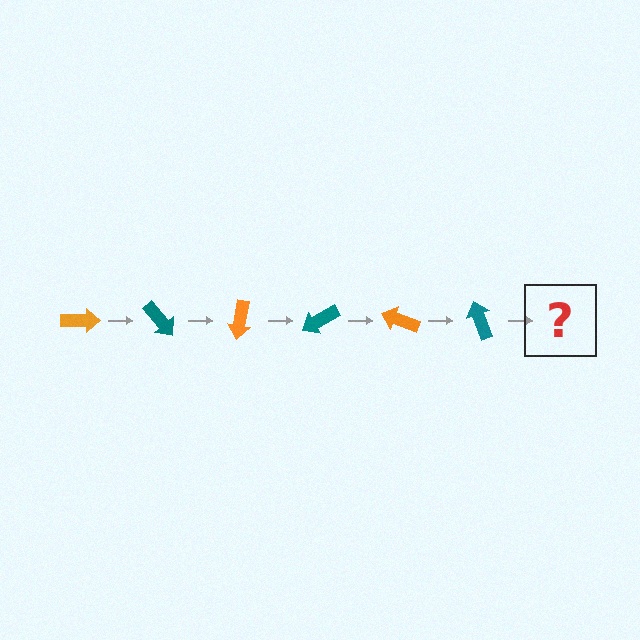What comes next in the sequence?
The next element should be an orange arrow, rotated 300 degrees from the start.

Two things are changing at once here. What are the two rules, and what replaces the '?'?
The two rules are that it rotates 50 degrees each step and the color cycles through orange and teal. The '?' should be an orange arrow, rotated 300 degrees from the start.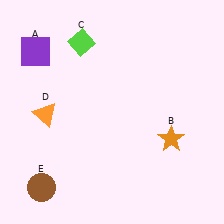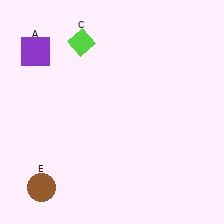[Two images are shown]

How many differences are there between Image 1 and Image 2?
There are 2 differences between the two images.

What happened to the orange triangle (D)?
The orange triangle (D) was removed in Image 2. It was in the bottom-left area of Image 1.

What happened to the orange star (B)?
The orange star (B) was removed in Image 2. It was in the bottom-right area of Image 1.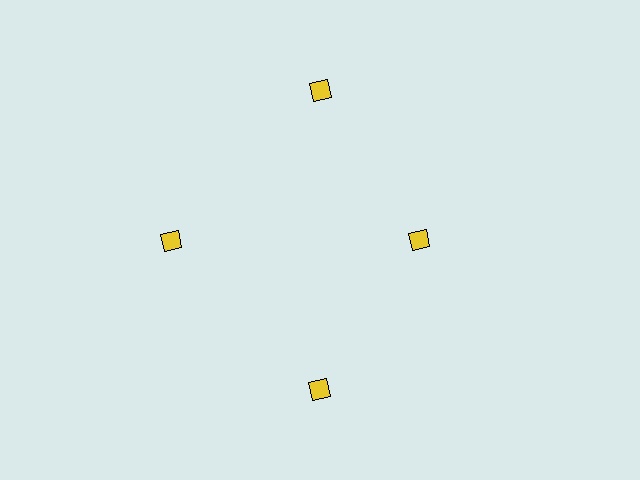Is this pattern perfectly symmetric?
No. The 4 yellow diamonds are arranged in a ring, but one element near the 3 o'clock position is pulled inward toward the center, breaking the 4-fold rotational symmetry.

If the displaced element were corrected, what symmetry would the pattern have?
It would have 4-fold rotational symmetry — the pattern would map onto itself every 90 degrees.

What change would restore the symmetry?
The symmetry would be restored by moving it outward, back onto the ring so that all 4 diamonds sit at equal angles and equal distance from the center.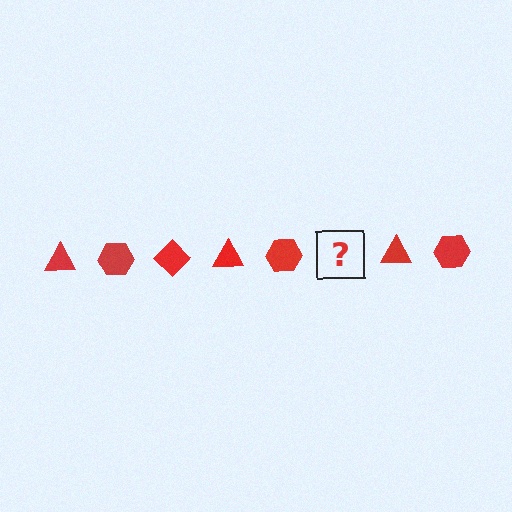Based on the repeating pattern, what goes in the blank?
The blank should be a red diamond.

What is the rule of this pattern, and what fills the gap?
The rule is that the pattern cycles through triangle, hexagon, diamond shapes in red. The gap should be filled with a red diamond.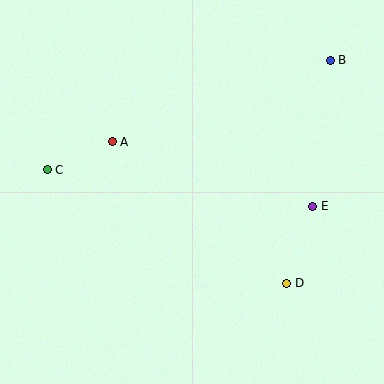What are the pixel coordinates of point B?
Point B is at (330, 60).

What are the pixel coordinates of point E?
Point E is at (313, 206).